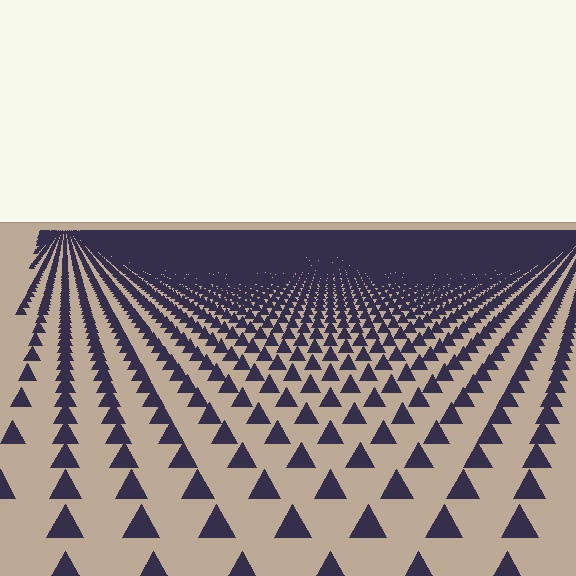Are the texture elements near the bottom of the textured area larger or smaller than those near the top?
Larger. Near the bottom, elements are closer to the viewer and appear at a bigger on-screen size.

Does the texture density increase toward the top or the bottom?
Density increases toward the top.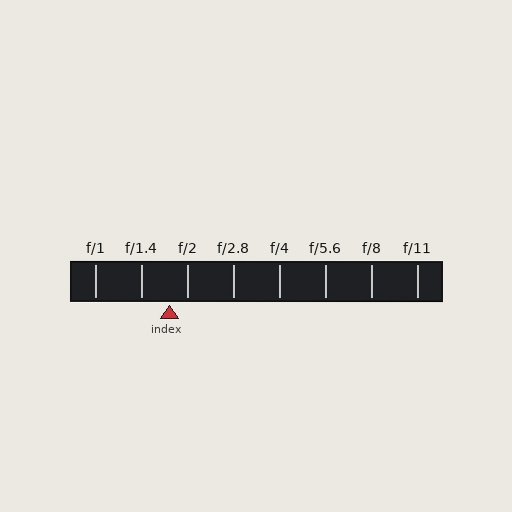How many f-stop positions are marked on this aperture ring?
There are 8 f-stop positions marked.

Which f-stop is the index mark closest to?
The index mark is closest to f/2.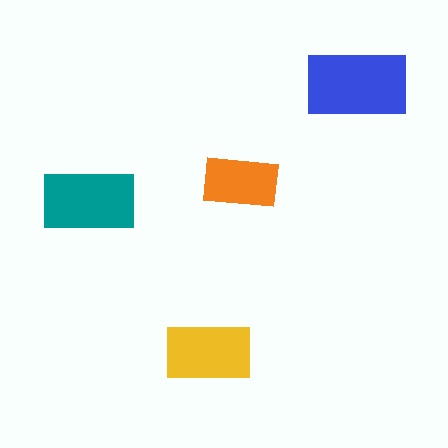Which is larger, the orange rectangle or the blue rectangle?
The blue one.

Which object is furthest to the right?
The blue rectangle is rightmost.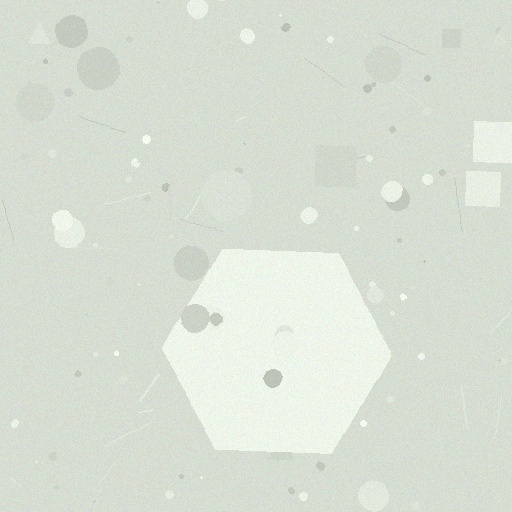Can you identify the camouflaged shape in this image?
The camouflaged shape is a hexagon.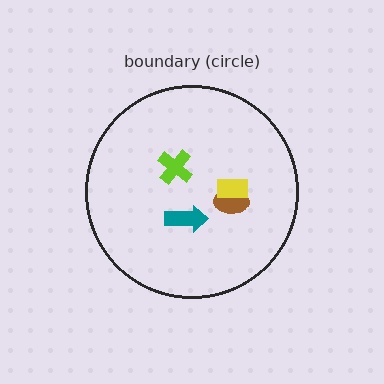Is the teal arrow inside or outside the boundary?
Inside.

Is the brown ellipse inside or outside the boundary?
Inside.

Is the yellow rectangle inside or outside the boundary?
Inside.